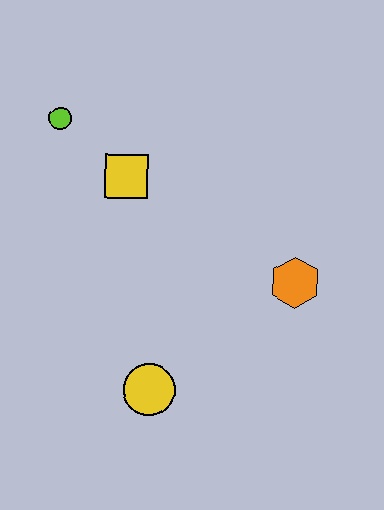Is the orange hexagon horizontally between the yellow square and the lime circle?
No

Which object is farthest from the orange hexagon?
The lime circle is farthest from the orange hexagon.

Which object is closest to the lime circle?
The yellow square is closest to the lime circle.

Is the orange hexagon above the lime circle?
No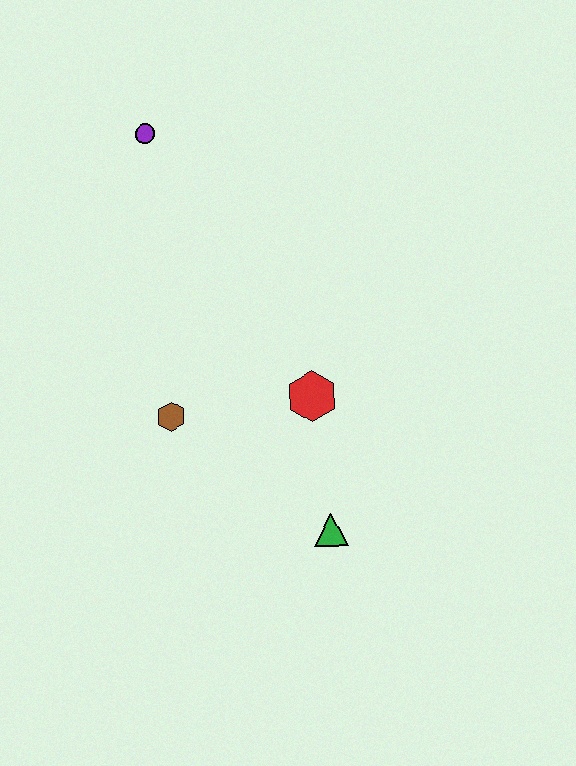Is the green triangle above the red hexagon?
No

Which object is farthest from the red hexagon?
The purple circle is farthest from the red hexagon.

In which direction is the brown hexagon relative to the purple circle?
The brown hexagon is below the purple circle.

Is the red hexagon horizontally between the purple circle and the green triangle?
Yes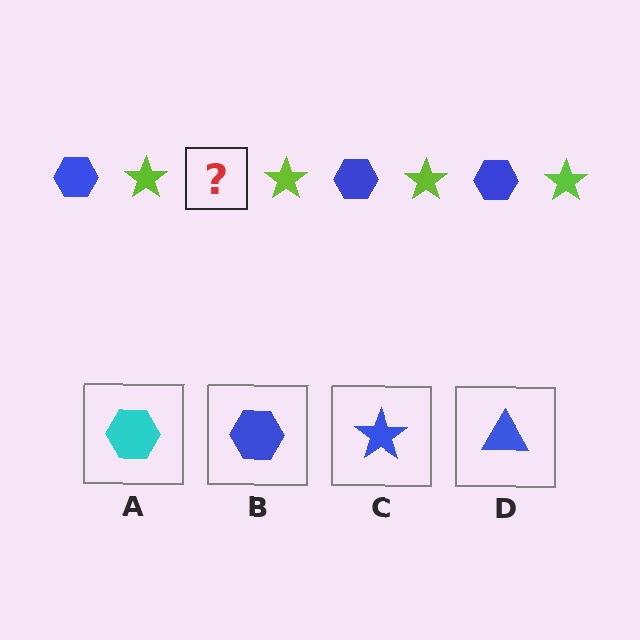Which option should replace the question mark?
Option B.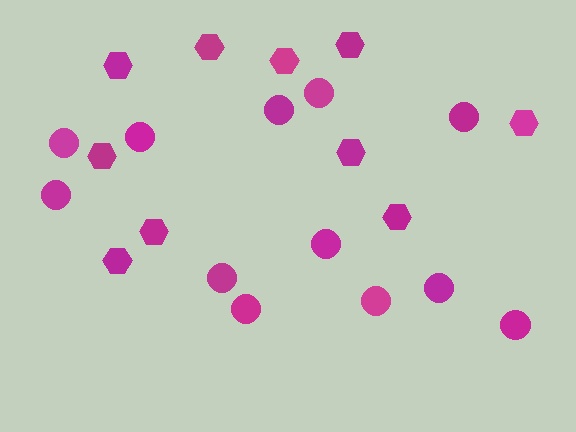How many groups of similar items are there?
There are 2 groups: one group of hexagons (10) and one group of circles (12).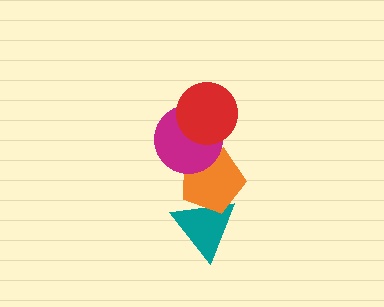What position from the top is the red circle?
The red circle is 1st from the top.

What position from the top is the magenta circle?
The magenta circle is 2nd from the top.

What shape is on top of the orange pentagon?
The magenta circle is on top of the orange pentagon.